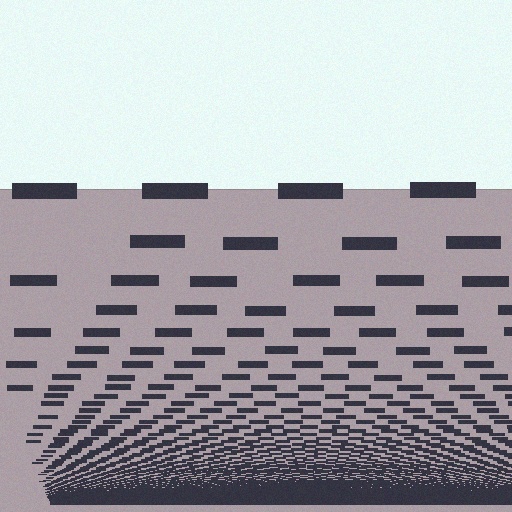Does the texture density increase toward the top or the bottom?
Density increases toward the bottom.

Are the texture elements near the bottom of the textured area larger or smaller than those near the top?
Smaller. The gradient is inverted — elements near the bottom are smaller and denser.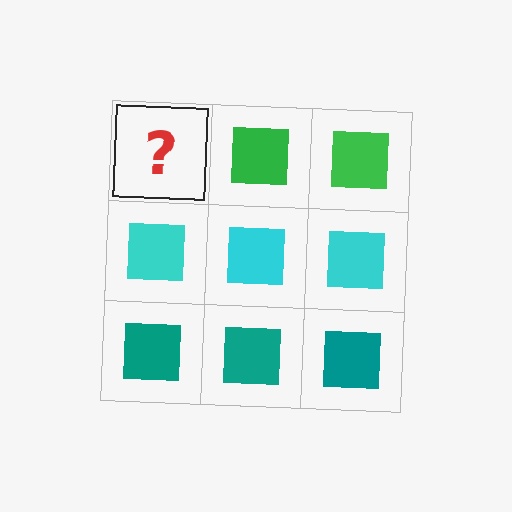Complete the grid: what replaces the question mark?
The question mark should be replaced with a green square.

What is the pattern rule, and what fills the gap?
The rule is that each row has a consistent color. The gap should be filled with a green square.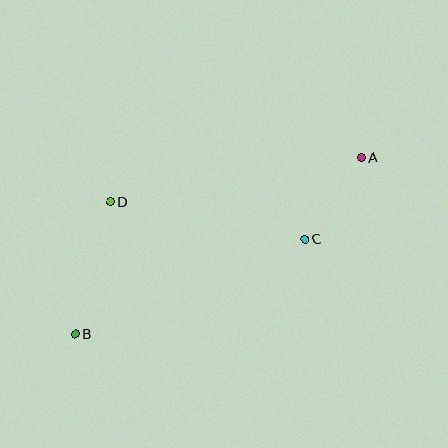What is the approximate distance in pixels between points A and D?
The distance between A and D is approximately 255 pixels.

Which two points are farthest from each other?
Points A and B are farthest from each other.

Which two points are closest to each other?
Points A and C are closest to each other.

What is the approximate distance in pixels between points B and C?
The distance between B and C is approximately 248 pixels.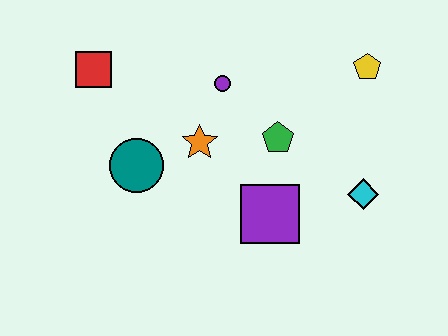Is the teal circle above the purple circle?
No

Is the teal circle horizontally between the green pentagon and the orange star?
No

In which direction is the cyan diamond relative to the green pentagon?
The cyan diamond is to the right of the green pentagon.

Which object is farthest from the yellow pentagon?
The red square is farthest from the yellow pentagon.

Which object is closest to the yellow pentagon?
The green pentagon is closest to the yellow pentagon.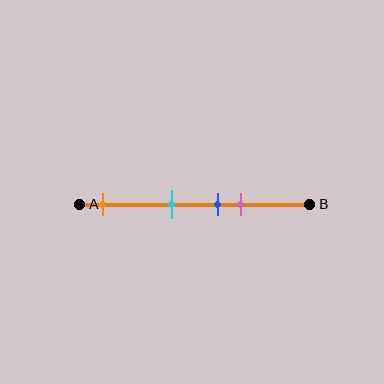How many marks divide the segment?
There are 4 marks dividing the segment.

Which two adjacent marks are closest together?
The blue and pink marks are the closest adjacent pair.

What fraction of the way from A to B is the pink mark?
The pink mark is approximately 70% (0.7) of the way from A to B.